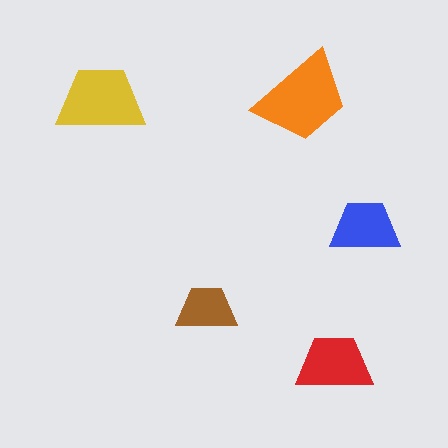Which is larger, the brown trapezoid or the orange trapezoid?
The orange one.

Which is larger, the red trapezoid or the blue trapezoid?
The red one.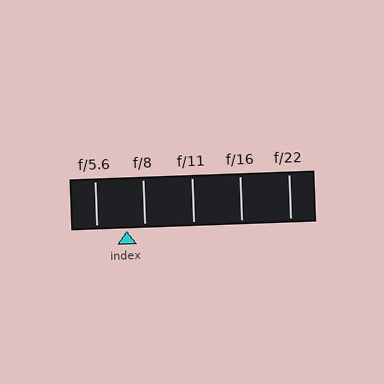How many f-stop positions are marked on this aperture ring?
There are 5 f-stop positions marked.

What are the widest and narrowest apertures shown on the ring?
The widest aperture shown is f/5.6 and the narrowest is f/22.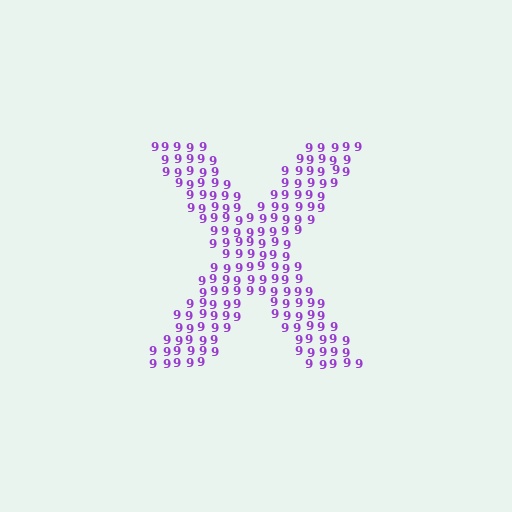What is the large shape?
The large shape is the letter X.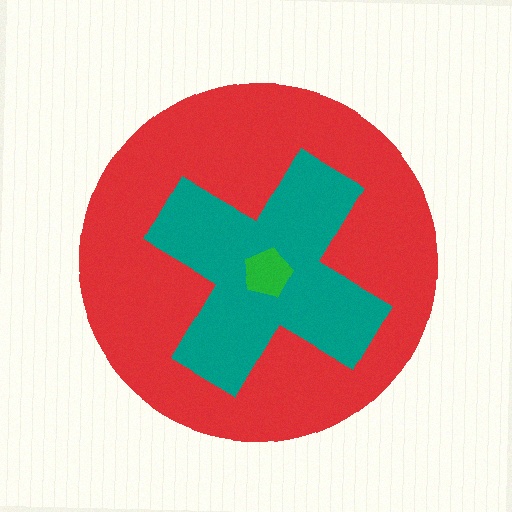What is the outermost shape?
The red circle.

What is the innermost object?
The green pentagon.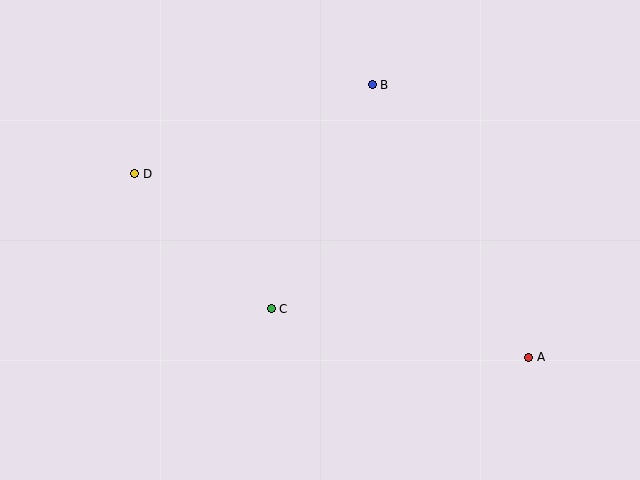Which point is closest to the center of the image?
Point C at (271, 309) is closest to the center.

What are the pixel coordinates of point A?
Point A is at (529, 357).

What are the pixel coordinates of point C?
Point C is at (271, 309).